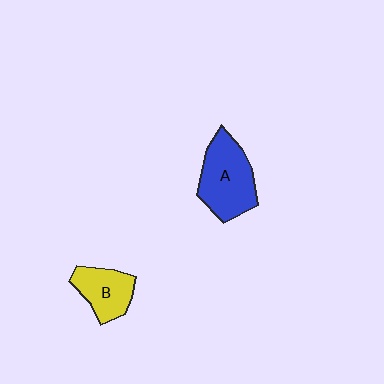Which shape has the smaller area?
Shape B (yellow).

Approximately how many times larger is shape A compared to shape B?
Approximately 1.5 times.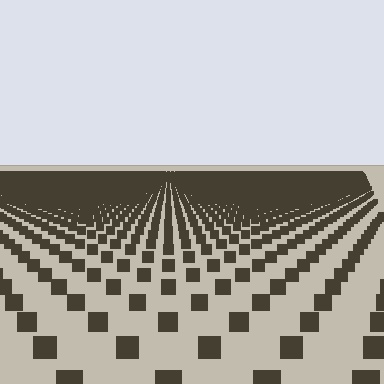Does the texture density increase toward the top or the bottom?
Density increases toward the top.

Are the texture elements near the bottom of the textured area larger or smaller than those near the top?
Larger. Near the bottom, elements are closer to the viewer and appear at a bigger on-screen size.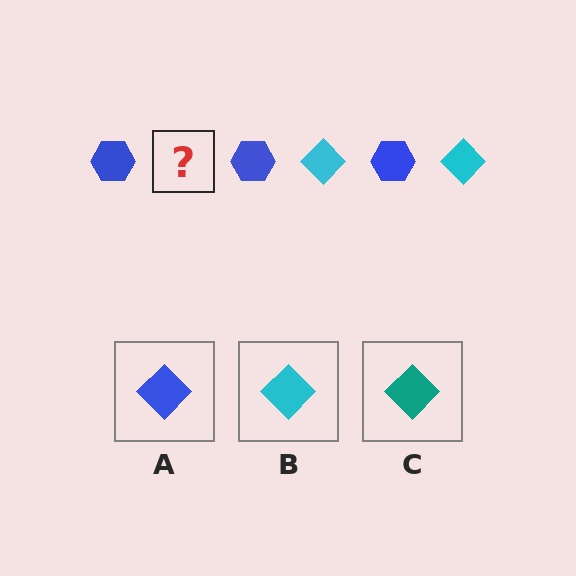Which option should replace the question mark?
Option B.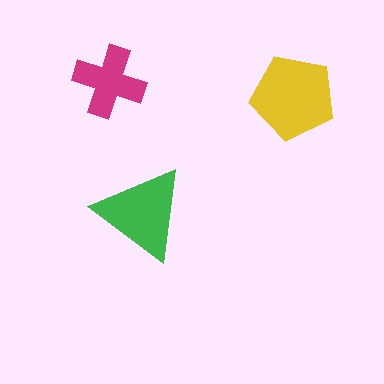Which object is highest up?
The magenta cross is topmost.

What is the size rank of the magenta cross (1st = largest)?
3rd.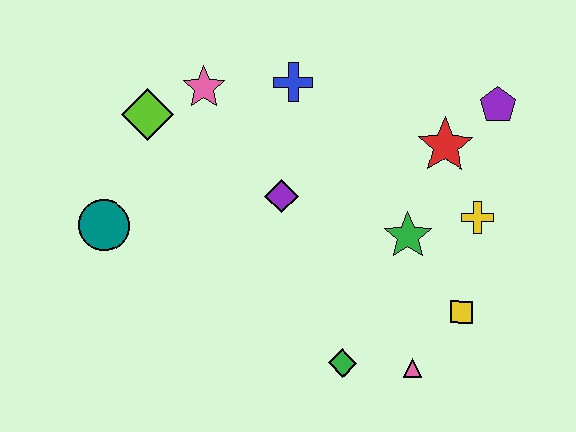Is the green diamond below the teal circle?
Yes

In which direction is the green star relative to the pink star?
The green star is to the right of the pink star.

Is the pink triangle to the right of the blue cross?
Yes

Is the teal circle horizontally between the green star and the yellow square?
No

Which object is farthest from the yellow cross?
The teal circle is farthest from the yellow cross.